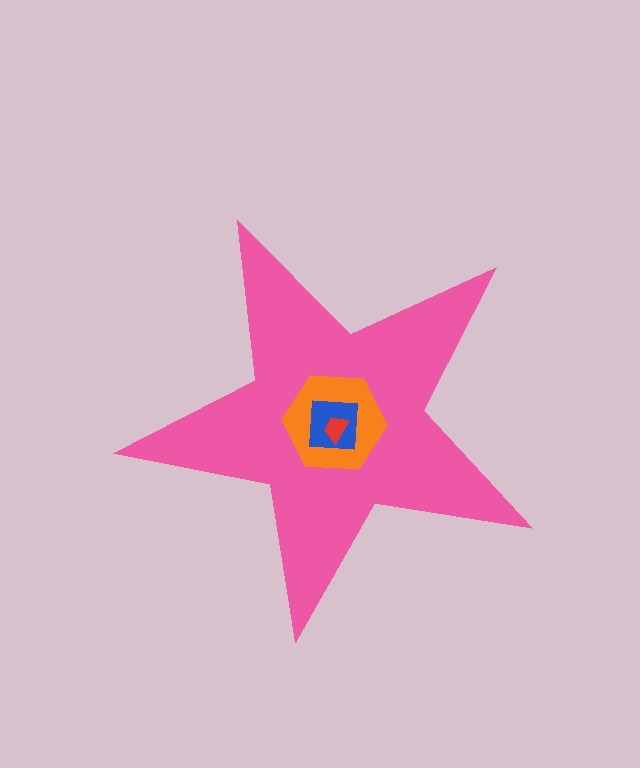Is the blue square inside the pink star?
Yes.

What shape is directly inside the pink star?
The orange hexagon.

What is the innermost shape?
The red trapezoid.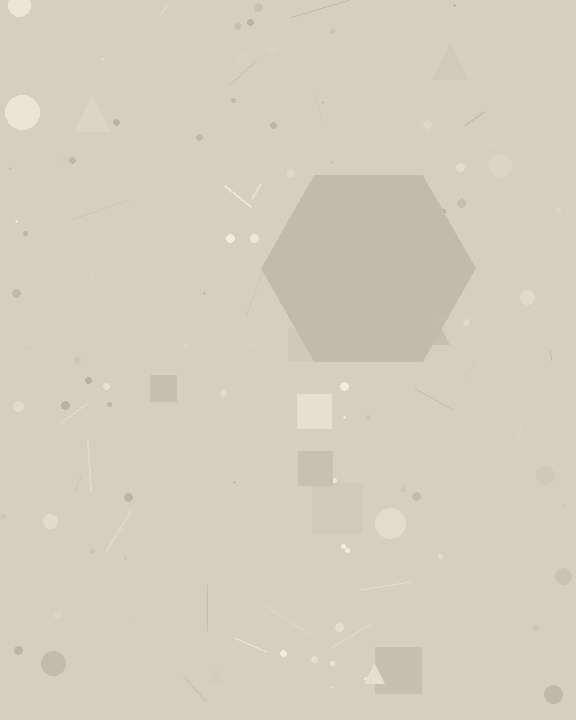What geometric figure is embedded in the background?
A hexagon is embedded in the background.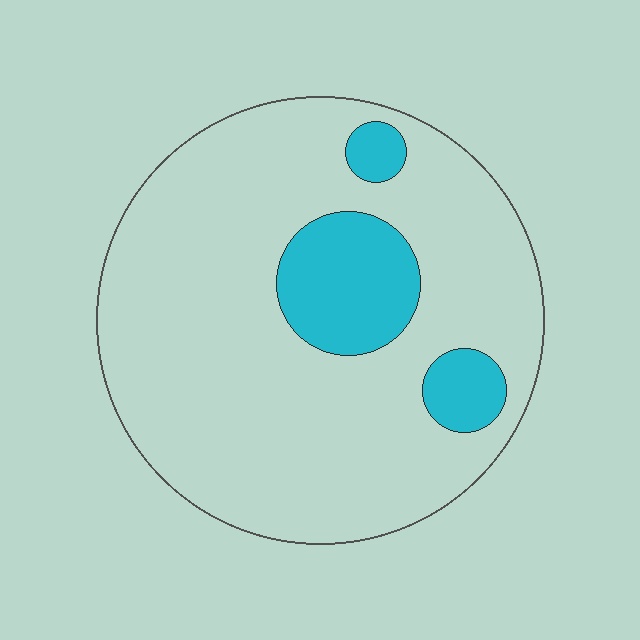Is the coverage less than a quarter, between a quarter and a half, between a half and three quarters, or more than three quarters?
Less than a quarter.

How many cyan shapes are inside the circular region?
3.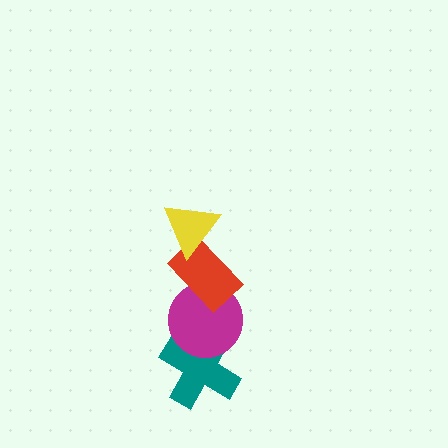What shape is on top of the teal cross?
The magenta circle is on top of the teal cross.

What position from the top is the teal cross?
The teal cross is 4th from the top.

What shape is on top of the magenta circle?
The red rectangle is on top of the magenta circle.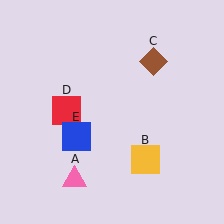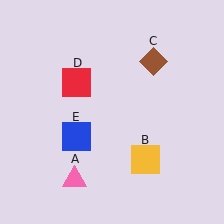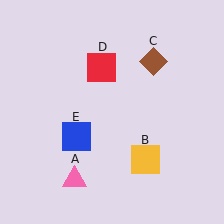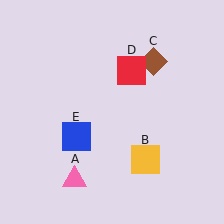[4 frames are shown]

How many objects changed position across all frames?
1 object changed position: red square (object D).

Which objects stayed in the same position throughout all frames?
Pink triangle (object A) and yellow square (object B) and brown diamond (object C) and blue square (object E) remained stationary.